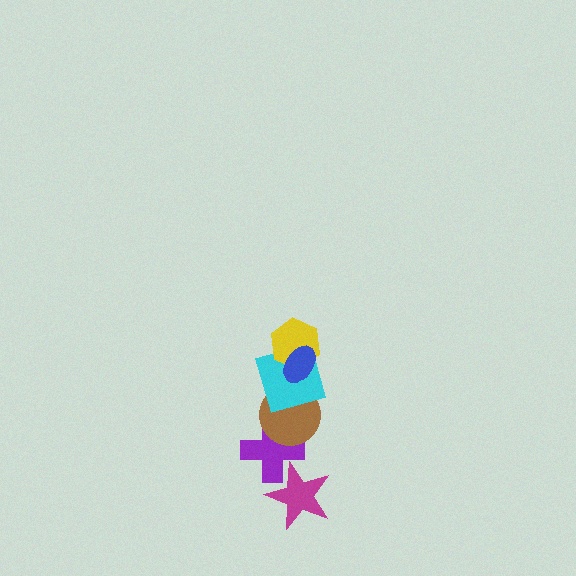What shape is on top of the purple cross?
The brown circle is on top of the purple cross.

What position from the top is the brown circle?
The brown circle is 4th from the top.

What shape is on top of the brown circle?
The cyan square is on top of the brown circle.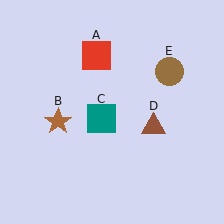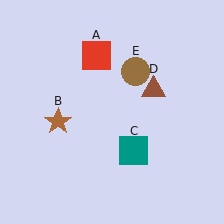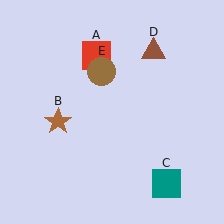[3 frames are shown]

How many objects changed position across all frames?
3 objects changed position: teal square (object C), brown triangle (object D), brown circle (object E).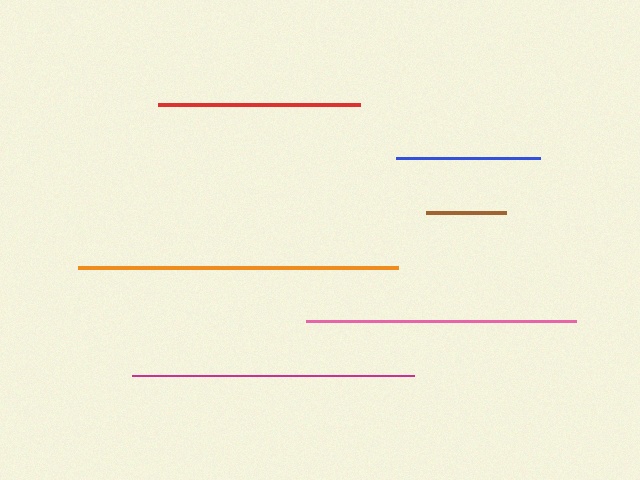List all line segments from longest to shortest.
From longest to shortest: orange, magenta, pink, red, blue, brown.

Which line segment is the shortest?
The brown line is the shortest at approximately 81 pixels.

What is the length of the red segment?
The red segment is approximately 202 pixels long.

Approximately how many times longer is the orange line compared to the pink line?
The orange line is approximately 1.2 times the length of the pink line.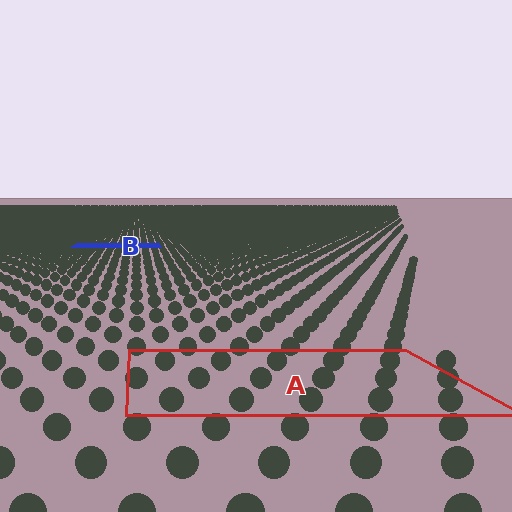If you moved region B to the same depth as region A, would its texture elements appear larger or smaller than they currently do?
They would appear larger. At a closer depth, the same texture elements are projected at a bigger on-screen size.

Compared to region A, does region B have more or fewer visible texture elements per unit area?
Region B has more texture elements per unit area — they are packed more densely because it is farther away.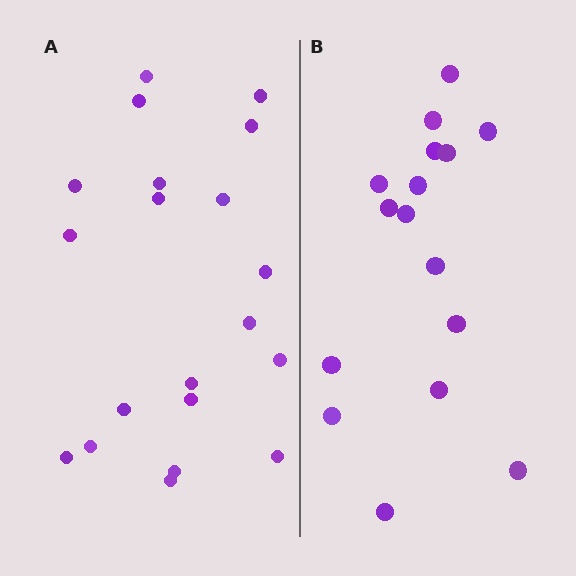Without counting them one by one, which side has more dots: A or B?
Region A (the left region) has more dots.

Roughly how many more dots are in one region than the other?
Region A has about 4 more dots than region B.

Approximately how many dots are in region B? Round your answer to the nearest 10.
About 20 dots. (The exact count is 16, which rounds to 20.)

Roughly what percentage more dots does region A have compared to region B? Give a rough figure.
About 25% more.